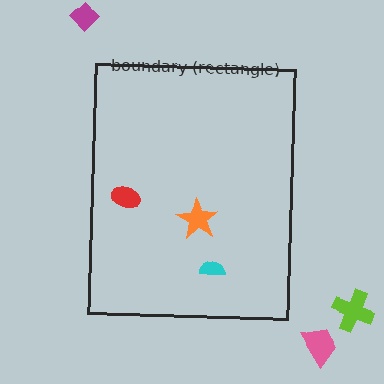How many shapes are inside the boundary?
3 inside, 3 outside.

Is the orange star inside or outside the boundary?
Inside.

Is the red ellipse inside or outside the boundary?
Inside.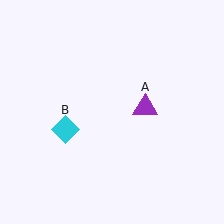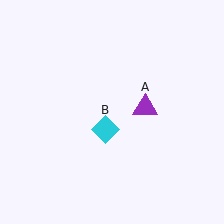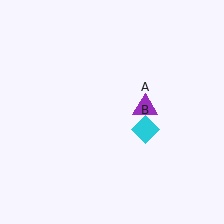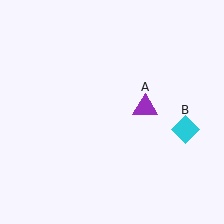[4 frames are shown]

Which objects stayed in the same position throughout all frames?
Purple triangle (object A) remained stationary.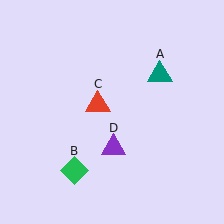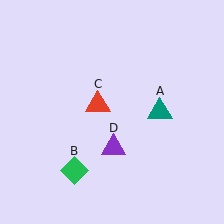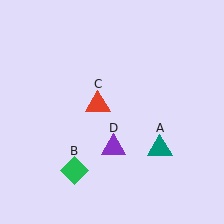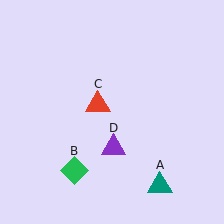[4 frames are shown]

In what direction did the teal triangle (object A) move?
The teal triangle (object A) moved down.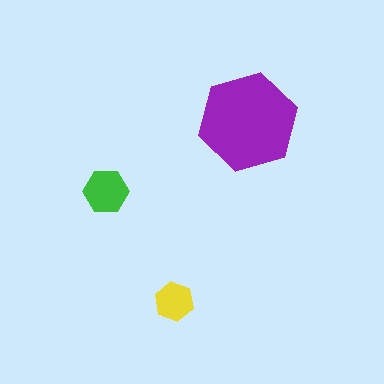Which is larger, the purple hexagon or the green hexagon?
The purple one.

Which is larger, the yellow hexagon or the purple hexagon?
The purple one.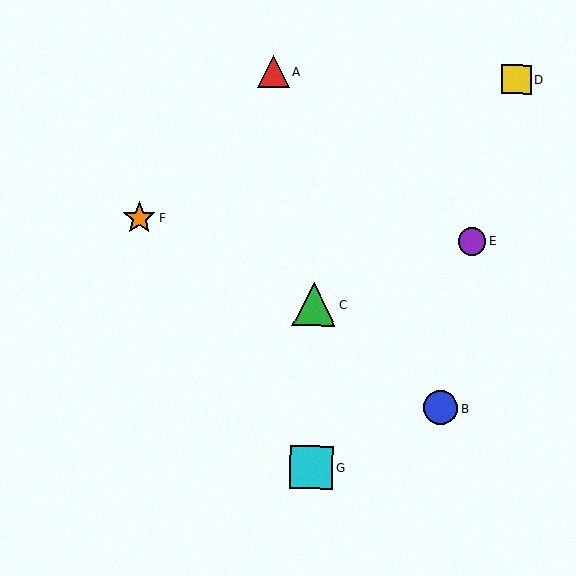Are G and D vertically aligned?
No, G is at x≈312 and D is at x≈517.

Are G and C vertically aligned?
Yes, both are at x≈312.